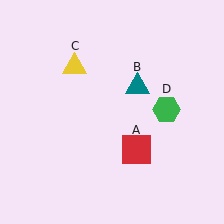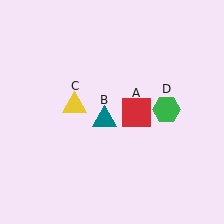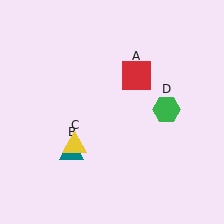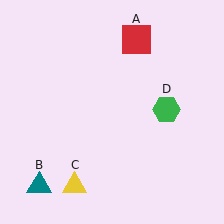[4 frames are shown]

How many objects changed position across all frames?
3 objects changed position: red square (object A), teal triangle (object B), yellow triangle (object C).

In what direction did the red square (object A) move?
The red square (object A) moved up.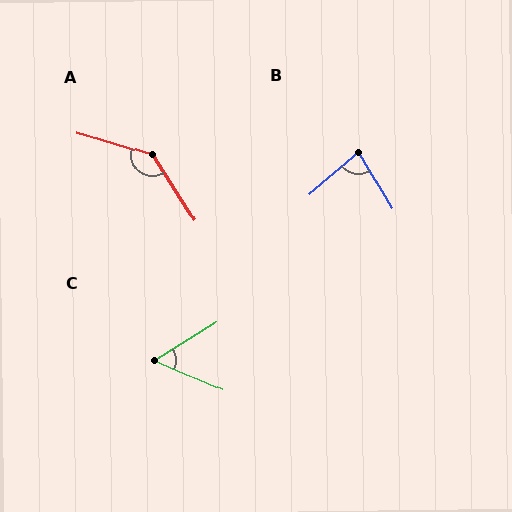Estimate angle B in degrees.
Approximately 80 degrees.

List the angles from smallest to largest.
C (56°), B (80°), A (139°).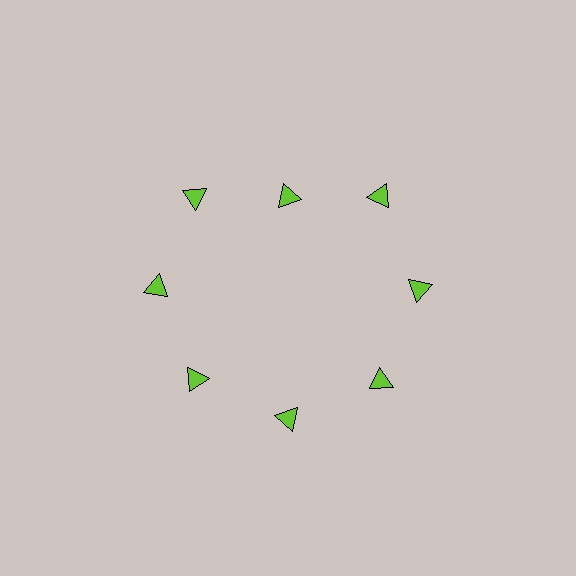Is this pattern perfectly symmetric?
No. The 8 lime triangles are arranged in a ring, but one element near the 12 o'clock position is pulled inward toward the center, breaking the 8-fold rotational symmetry.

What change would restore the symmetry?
The symmetry would be restored by moving it outward, back onto the ring so that all 8 triangles sit at equal angles and equal distance from the center.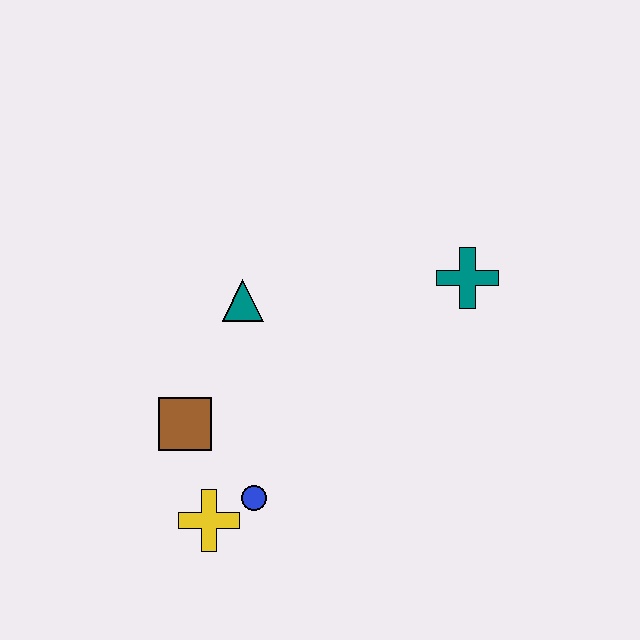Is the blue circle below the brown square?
Yes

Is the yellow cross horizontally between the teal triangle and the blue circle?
No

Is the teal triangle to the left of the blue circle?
Yes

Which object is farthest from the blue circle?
The teal cross is farthest from the blue circle.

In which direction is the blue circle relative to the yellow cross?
The blue circle is to the right of the yellow cross.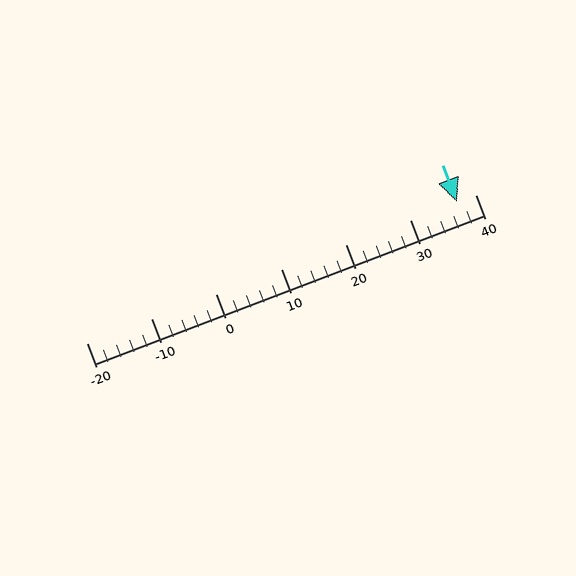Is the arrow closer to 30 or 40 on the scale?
The arrow is closer to 40.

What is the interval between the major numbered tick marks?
The major tick marks are spaced 10 units apart.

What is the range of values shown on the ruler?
The ruler shows values from -20 to 40.